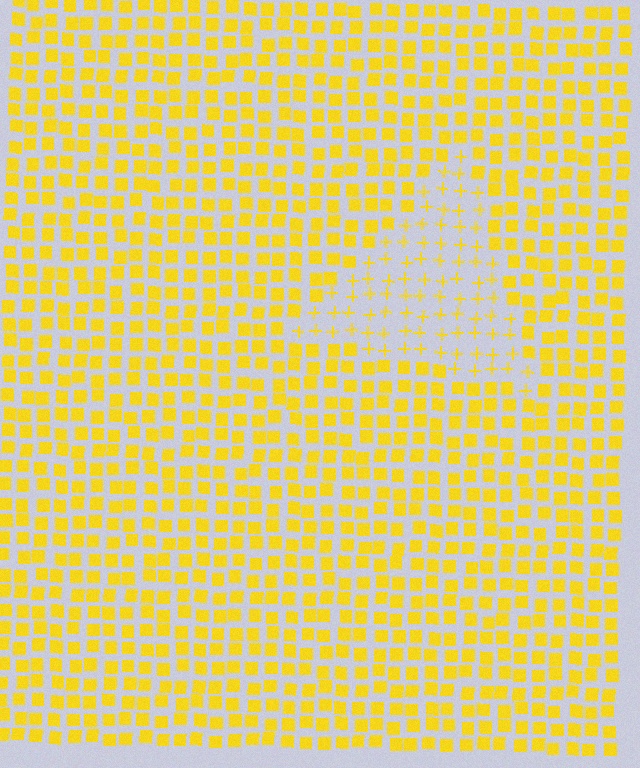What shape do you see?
I see a triangle.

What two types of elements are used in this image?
The image uses plus signs inside the triangle region and squares outside it.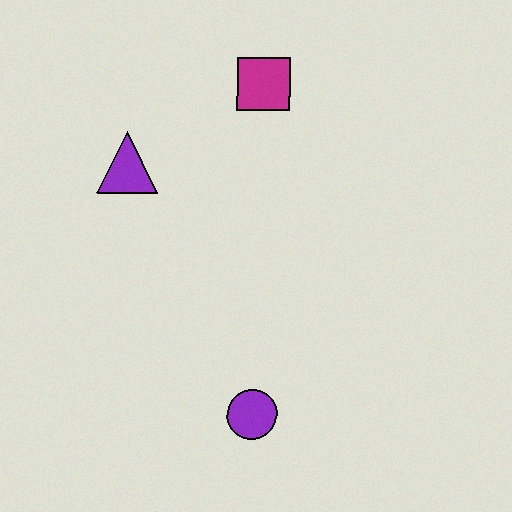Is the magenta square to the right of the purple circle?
Yes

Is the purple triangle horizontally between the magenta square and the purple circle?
No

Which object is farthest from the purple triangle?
The purple circle is farthest from the purple triangle.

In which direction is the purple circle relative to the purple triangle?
The purple circle is below the purple triangle.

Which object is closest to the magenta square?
The purple triangle is closest to the magenta square.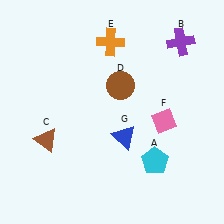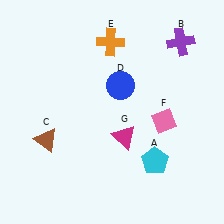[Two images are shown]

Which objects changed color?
D changed from brown to blue. G changed from blue to magenta.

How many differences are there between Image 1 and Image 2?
There are 2 differences between the two images.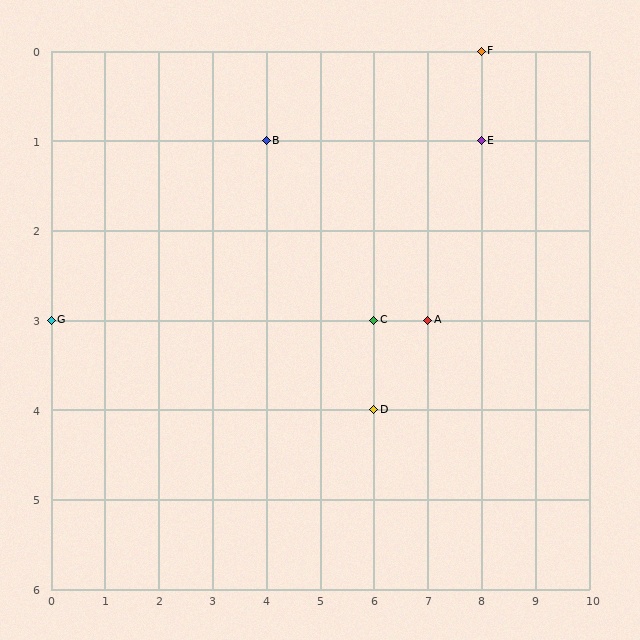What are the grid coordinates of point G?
Point G is at grid coordinates (0, 3).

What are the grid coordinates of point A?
Point A is at grid coordinates (7, 3).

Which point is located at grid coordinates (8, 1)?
Point E is at (8, 1).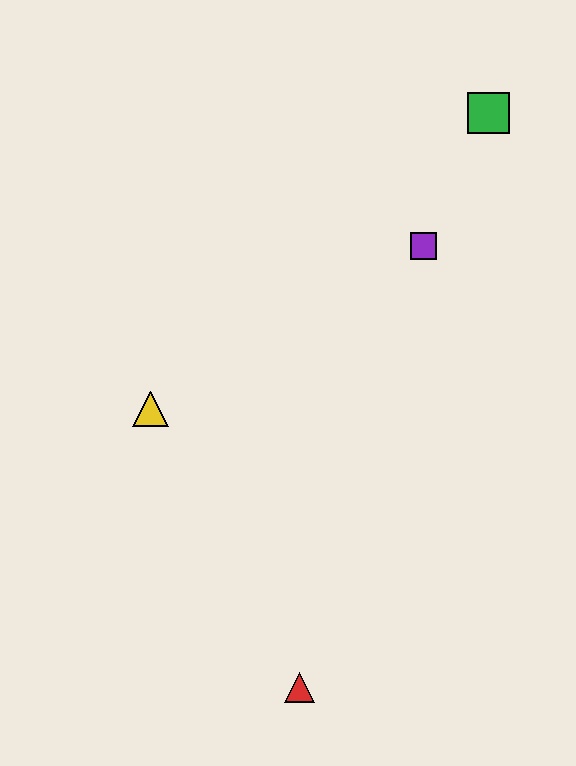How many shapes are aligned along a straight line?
3 shapes (the blue square, the yellow triangle, the purple square) are aligned along a straight line.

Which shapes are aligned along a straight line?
The blue square, the yellow triangle, the purple square are aligned along a straight line.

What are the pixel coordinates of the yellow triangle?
The yellow triangle is at (151, 409).